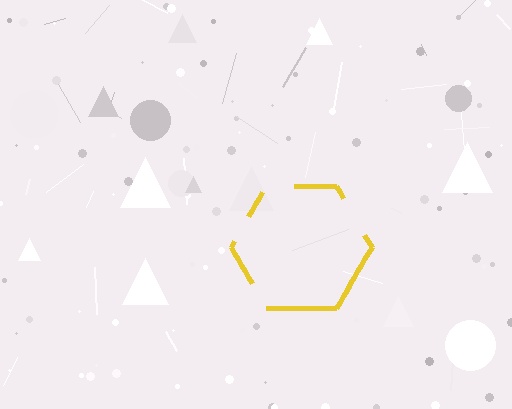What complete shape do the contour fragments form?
The contour fragments form a hexagon.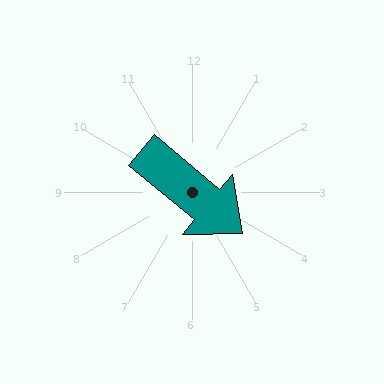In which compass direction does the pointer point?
Southeast.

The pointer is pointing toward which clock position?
Roughly 4 o'clock.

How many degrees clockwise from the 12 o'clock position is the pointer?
Approximately 130 degrees.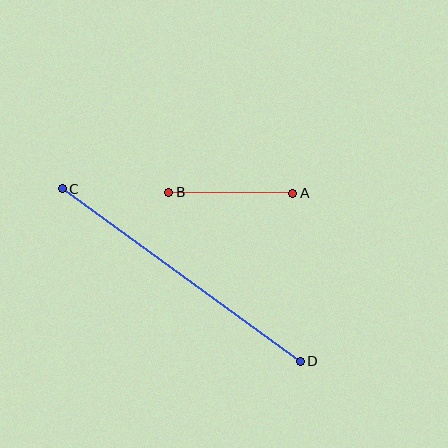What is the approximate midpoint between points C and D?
The midpoint is at approximately (181, 275) pixels.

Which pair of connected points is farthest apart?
Points C and D are farthest apart.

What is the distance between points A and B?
The distance is approximately 124 pixels.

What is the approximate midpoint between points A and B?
The midpoint is at approximately (231, 193) pixels.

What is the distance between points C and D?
The distance is approximately 294 pixels.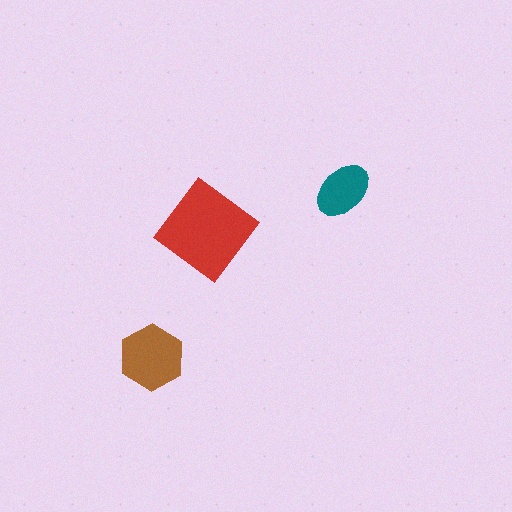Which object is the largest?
The red diamond.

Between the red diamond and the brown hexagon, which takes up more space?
The red diamond.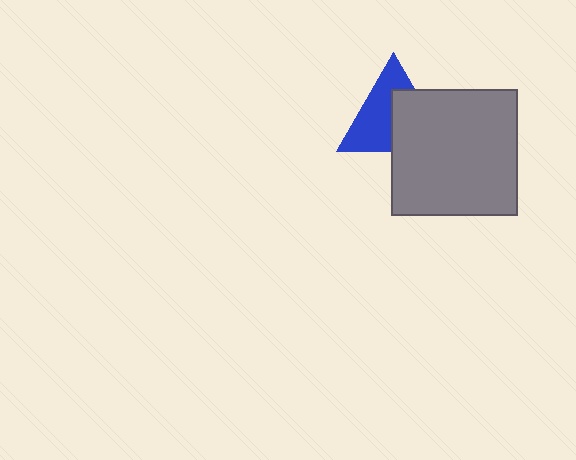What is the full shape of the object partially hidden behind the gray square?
The partially hidden object is a blue triangle.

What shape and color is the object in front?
The object in front is a gray square.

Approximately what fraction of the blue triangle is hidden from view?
Roughly 45% of the blue triangle is hidden behind the gray square.